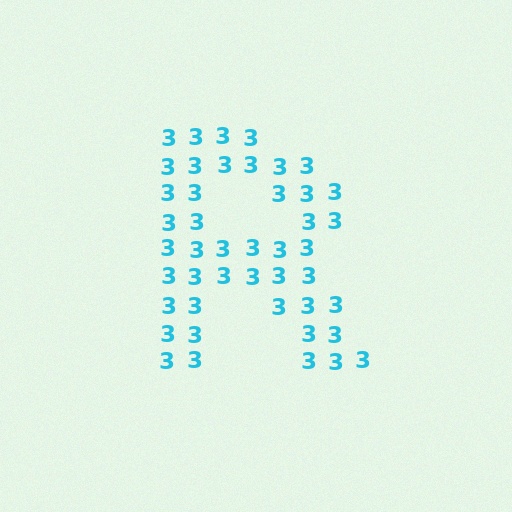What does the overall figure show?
The overall figure shows the letter R.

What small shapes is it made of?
It is made of small digit 3's.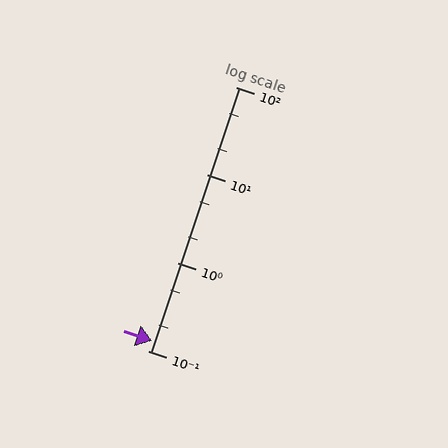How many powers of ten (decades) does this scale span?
The scale spans 3 decades, from 0.1 to 100.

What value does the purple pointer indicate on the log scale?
The pointer indicates approximately 0.13.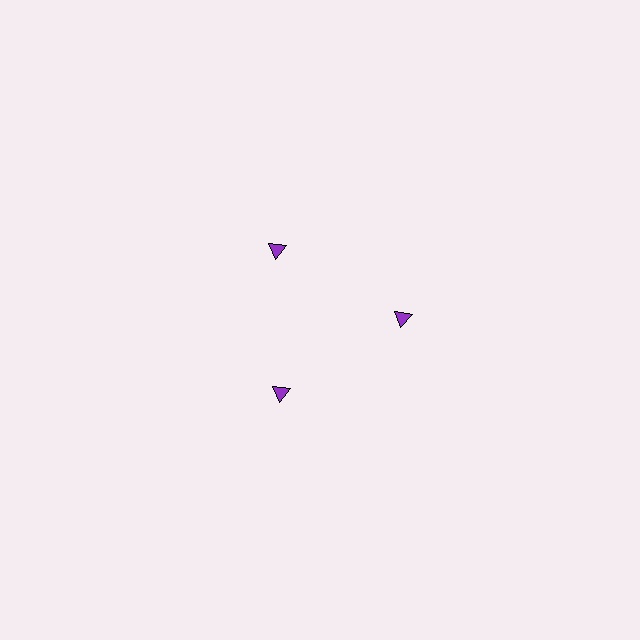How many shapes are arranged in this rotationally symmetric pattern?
There are 3 shapes, arranged in 3 groups of 1.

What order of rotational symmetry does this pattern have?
This pattern has 3-fold rotational symmetry.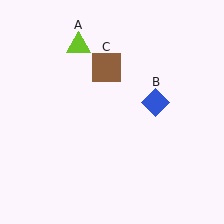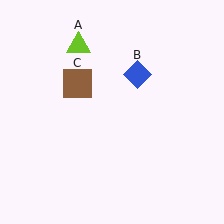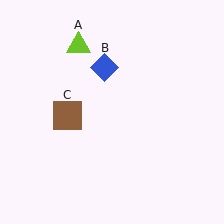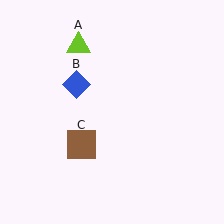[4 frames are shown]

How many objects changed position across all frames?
2 objects changed position: blue diamond (object B), brown square (object C).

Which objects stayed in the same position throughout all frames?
Lime triangle (object A) remained stationary.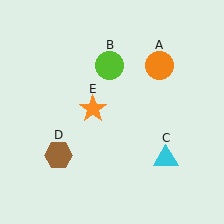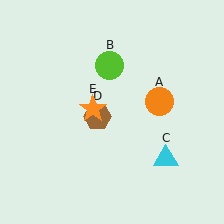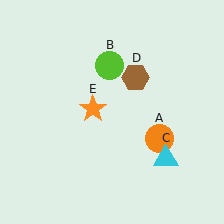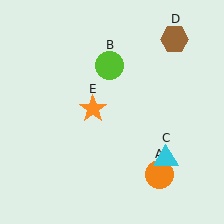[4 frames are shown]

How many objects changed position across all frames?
2 objects changed position: orange circle (object A), brown hexagon (object D).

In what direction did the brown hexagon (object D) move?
The brown hexagon (object D) moved up and to the right.